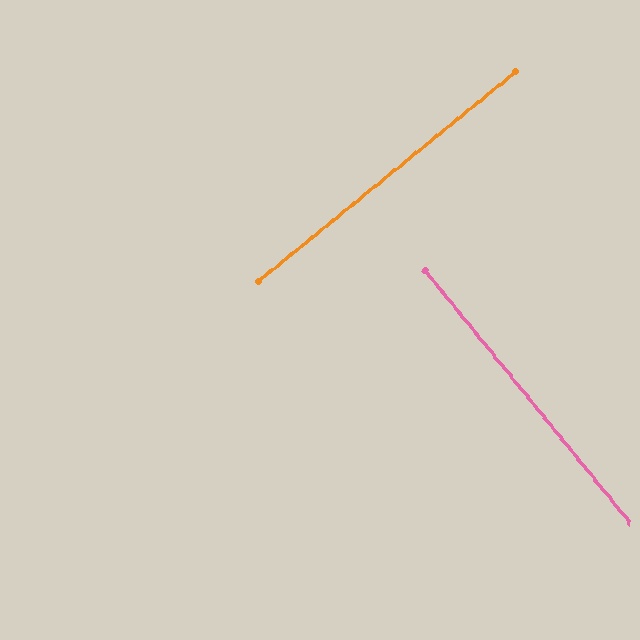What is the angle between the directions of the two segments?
Approximately 90 degrees.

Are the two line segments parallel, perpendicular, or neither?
Perpendicular — they meet at approximately 90°.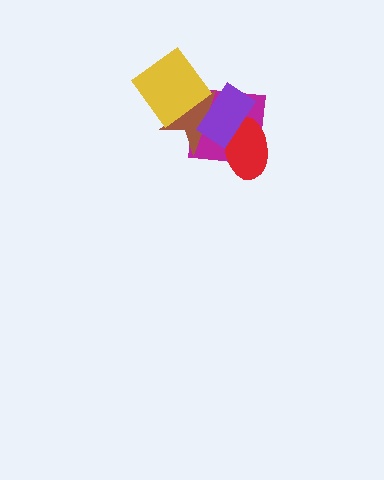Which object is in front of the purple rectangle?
The yellow diamond is in front of the purple rectangle.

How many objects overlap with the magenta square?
3 objects overlap with the magenta square.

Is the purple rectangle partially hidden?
Yes, it is partially covered by another shape.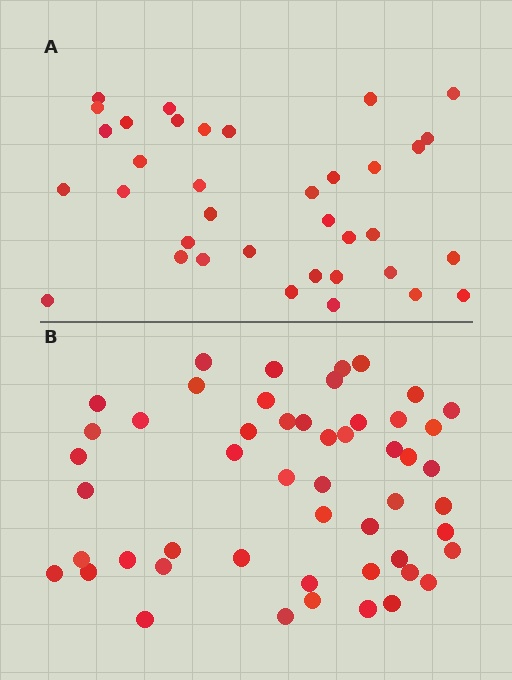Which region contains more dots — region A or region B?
Region B (the bottom region) has more dots.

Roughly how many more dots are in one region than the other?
Region B has approximately 15 more dots than region A.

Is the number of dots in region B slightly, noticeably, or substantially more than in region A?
Region B has noticeably more, but not dramatically so. The ratio is roughly 1.4 to 1.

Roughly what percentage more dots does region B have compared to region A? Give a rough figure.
About 40% more.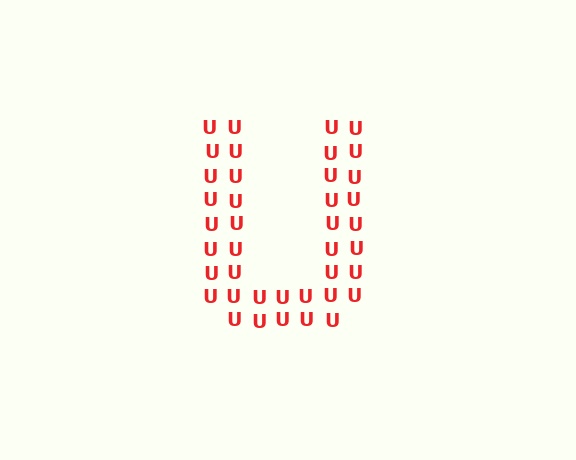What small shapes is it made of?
It is made of small letter U's.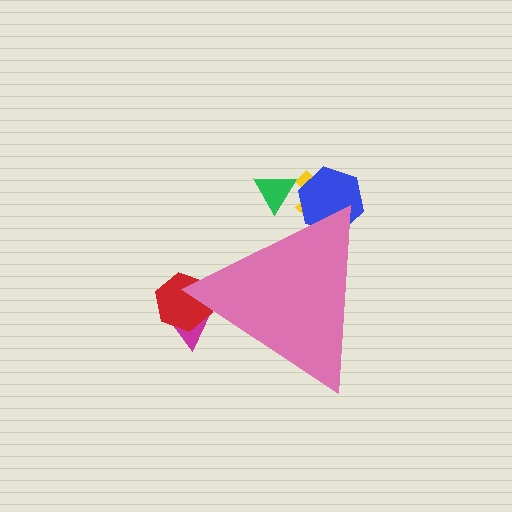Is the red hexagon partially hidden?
Yes, the red hexagon is partially hidden behind the pink triangle.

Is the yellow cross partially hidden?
Yes, the yellow cross is partially hidden behind the pink triangle.